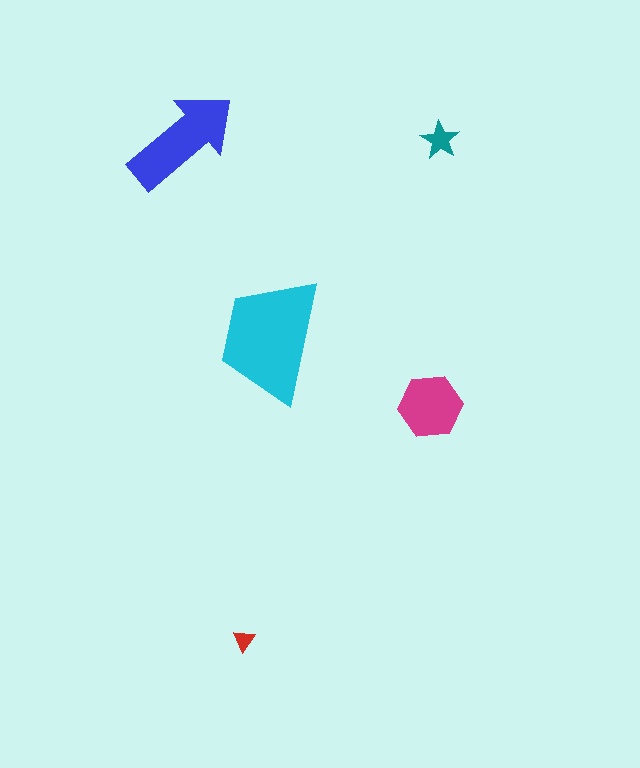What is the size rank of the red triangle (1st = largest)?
5th.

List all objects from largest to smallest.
The cyan trapezoid, the blue arrow, the magenta hexagon, the teal star, the red triangle.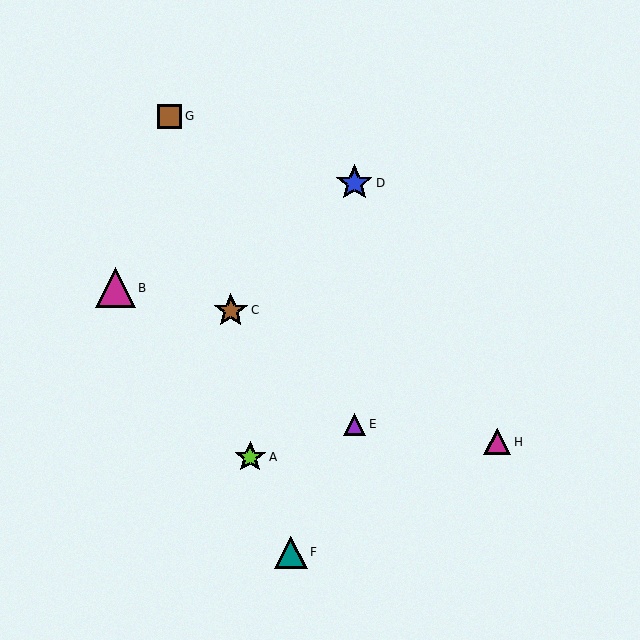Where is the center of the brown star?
The center of the brown star is at (231, 310).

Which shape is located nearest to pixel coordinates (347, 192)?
The blue star (labeled D) at (354, 183) is nearest to that location.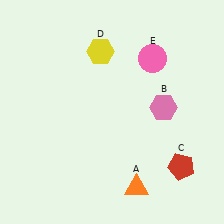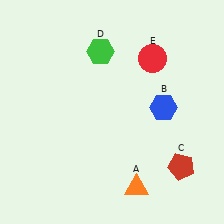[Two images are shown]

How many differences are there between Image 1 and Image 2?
There are 3 differences between the two images.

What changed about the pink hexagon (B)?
In Image 1, B is pink. In Image 2, it changed to blue.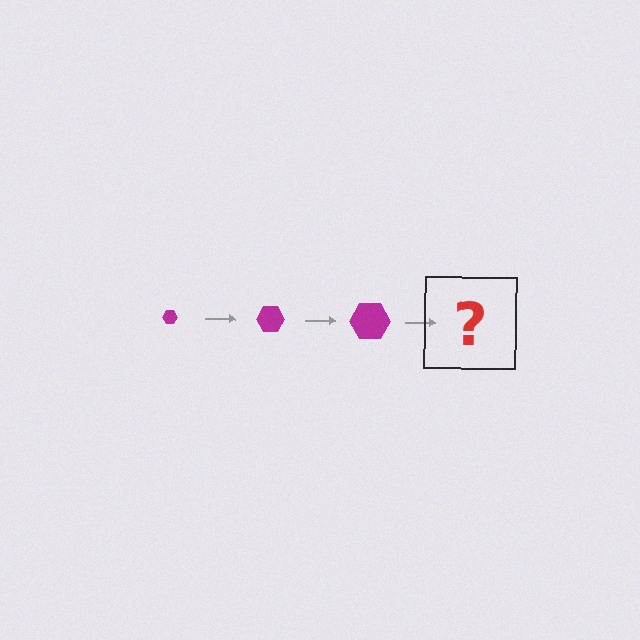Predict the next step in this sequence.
The next step is a magenta hexagon, larger than the previous one.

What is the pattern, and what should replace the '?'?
The pattern is that the hexagon gets progressively larger each step. The '?' should be a magenta hexagon, larger than the previous one.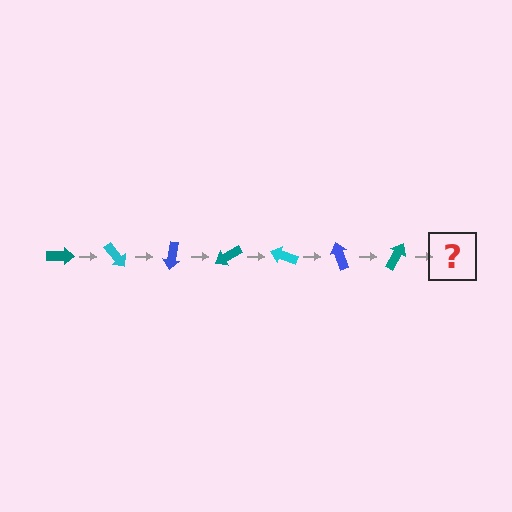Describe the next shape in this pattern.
It should be a cyan arrow, rotated 350 degrees from the start.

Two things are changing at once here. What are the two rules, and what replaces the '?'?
The two rules are that it rotates 50 degrees each step and the color cycles through teal, cyan, and blue. The '?' should be a cyan arrow, rotated 350 degrees from the start.